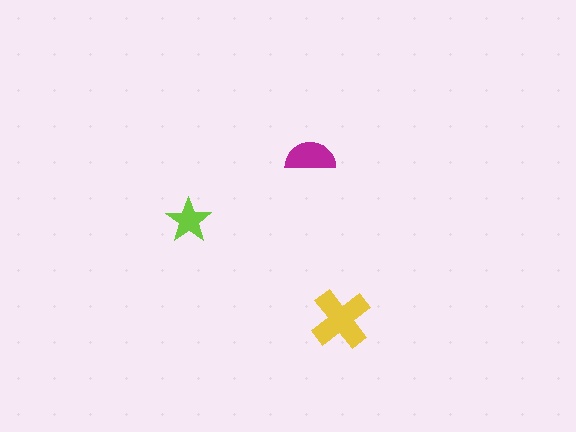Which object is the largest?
The yellow cross.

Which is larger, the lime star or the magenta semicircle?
The magenta semicircle.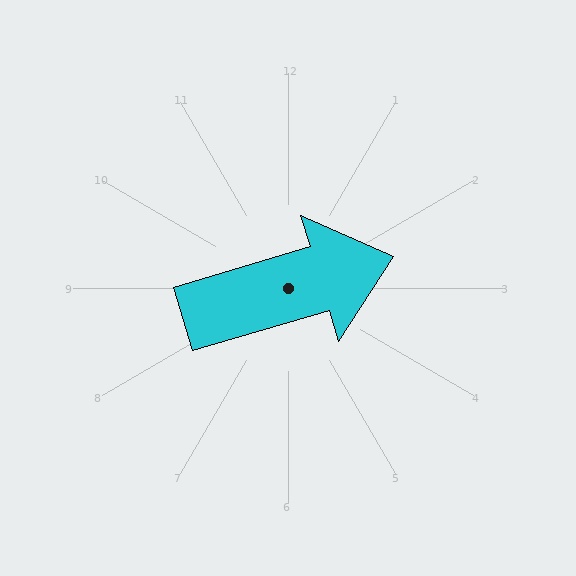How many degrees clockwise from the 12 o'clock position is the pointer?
Approximately 73 degrees.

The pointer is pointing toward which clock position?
Roughly 2 o'clock.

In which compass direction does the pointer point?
East.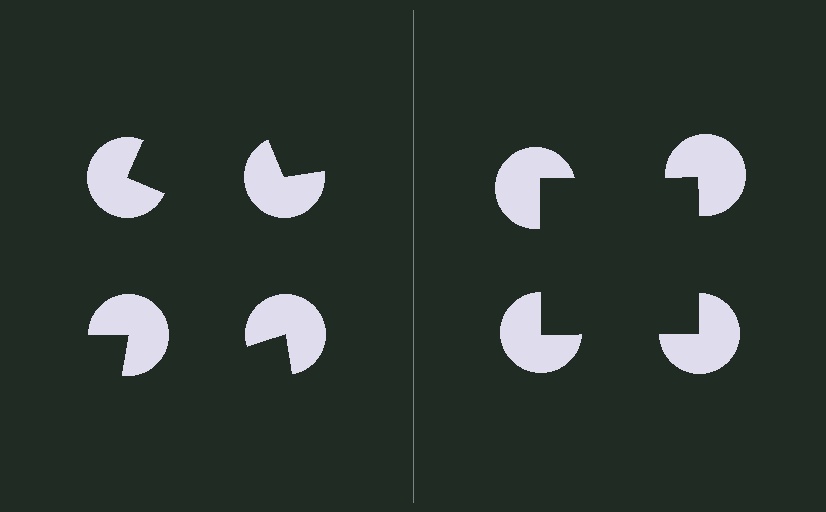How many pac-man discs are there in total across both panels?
8 — 4 on each side.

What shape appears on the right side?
An illusory square.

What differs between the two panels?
The pac-man discs are positioned identically on both sides; only the wedge orientations differ. On the right they align to a square; on the left they are misaligned.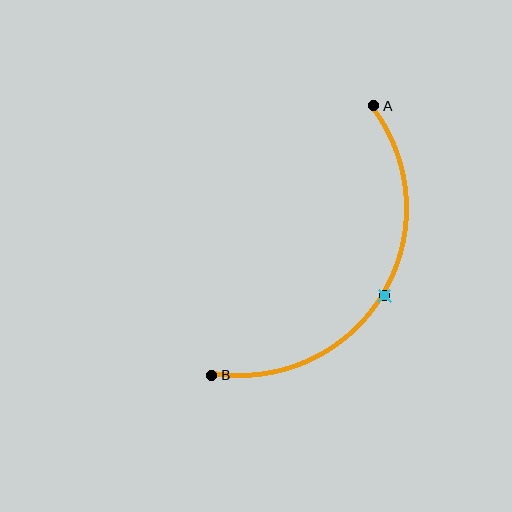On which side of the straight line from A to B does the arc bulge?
The arc bulges to the right of the straight line connecting A and B.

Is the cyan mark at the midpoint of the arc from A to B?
Yes. The cyan mark lies on the arc at equal arc-length from both A and B — it is the arc midpoint.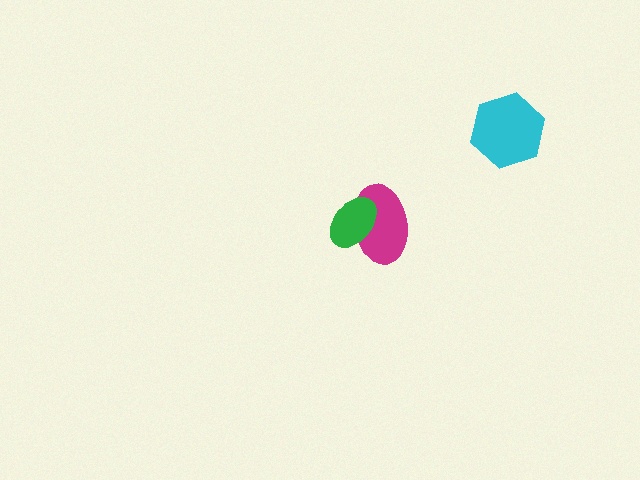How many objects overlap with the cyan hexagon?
0 objects overlap with the cyan hexagon.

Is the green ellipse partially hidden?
No, no other shape covers it.